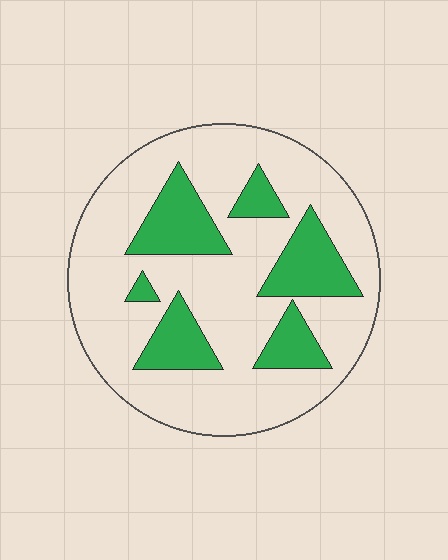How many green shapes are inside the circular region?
6.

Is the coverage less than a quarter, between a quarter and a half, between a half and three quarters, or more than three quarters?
Less than a quarter.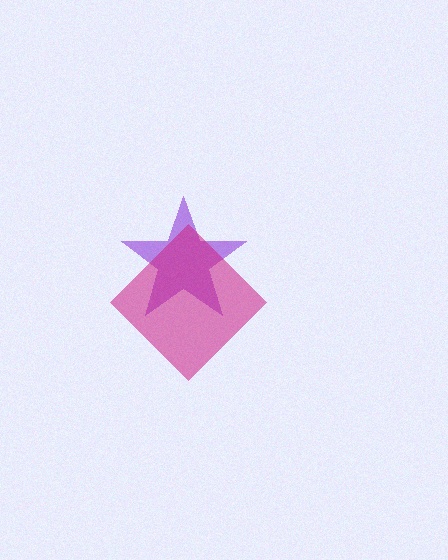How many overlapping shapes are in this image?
There are 2 overlapping shapes in the image.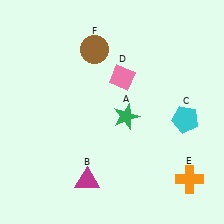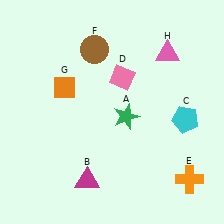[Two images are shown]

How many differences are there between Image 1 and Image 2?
There are 2 differences between the two images.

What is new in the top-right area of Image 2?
A pink triangle (H) was added in the top-right area of Image 2.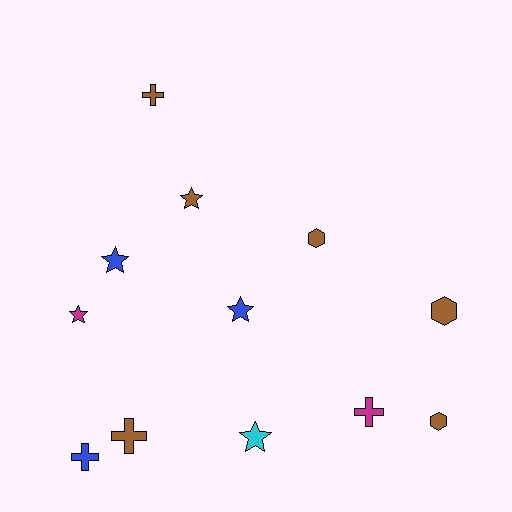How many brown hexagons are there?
There are 3 brown hexagons.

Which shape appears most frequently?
Star, with 5 objects.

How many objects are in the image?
There are 12 objects.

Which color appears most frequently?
Brown, with 6 objects.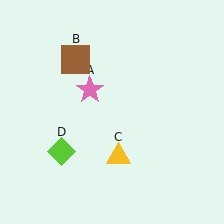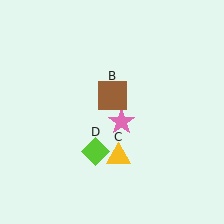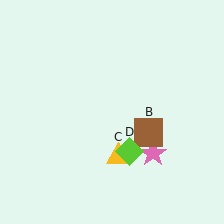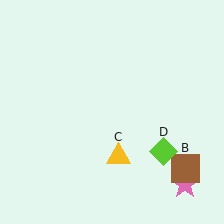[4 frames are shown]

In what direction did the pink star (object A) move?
The pink star (object A) moved down and to the right.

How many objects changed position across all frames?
3 objects changed position: pink star (object A), brown square (object B), lime diamond (object D).